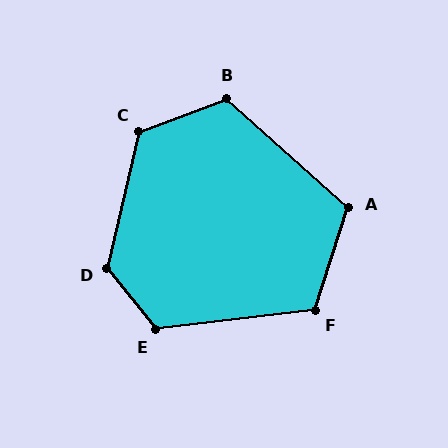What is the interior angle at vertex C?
Approximately 124 degrees (obtuse).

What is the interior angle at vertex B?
Approximately 117 degrees (obtuse).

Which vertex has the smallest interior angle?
A, at approximately 114 degrees.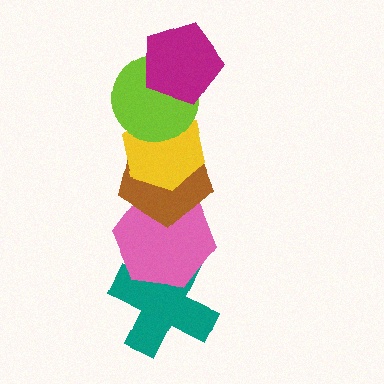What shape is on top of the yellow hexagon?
The lime circle is on top of the yellow hexagon.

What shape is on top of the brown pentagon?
The yellow hexagon is on top of the brown pentagon.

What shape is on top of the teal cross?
The pink hexagon is on top of the teal cross.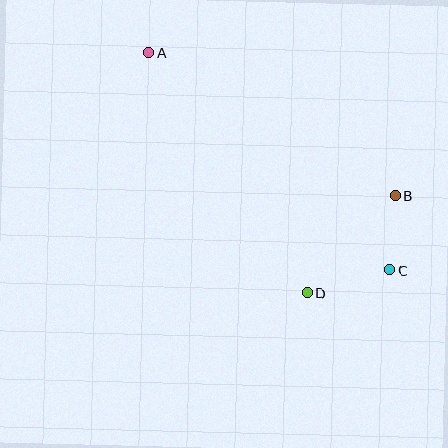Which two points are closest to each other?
Points B and C are closest to each other.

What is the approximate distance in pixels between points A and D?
The distance between A and D is approximately 287 pixels.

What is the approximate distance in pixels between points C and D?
The distance between C and D is approximately 85 pixels.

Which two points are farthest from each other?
Points A and C are farthest from each other.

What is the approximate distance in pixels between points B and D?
The distance between B and D is approximately 131 pixels.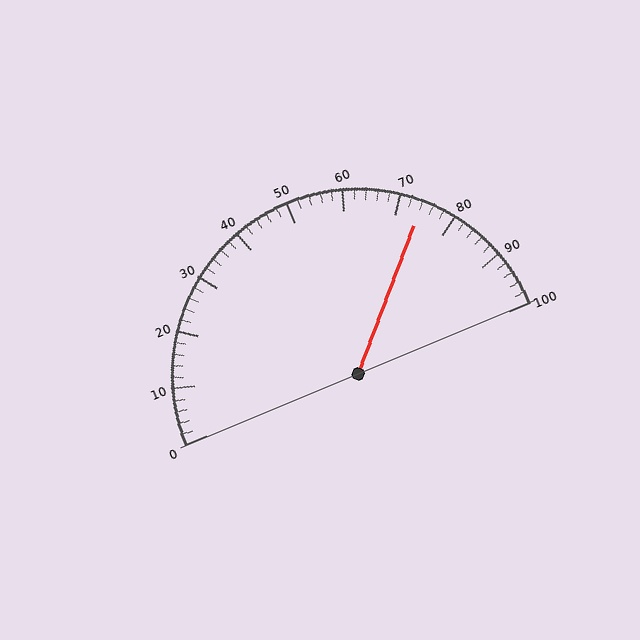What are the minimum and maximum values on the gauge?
The gauge ranges from 0 to 100.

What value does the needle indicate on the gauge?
The needle indicates approximately 74.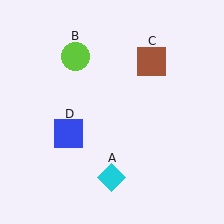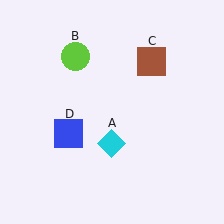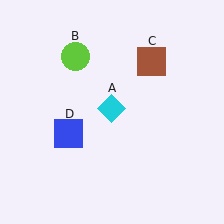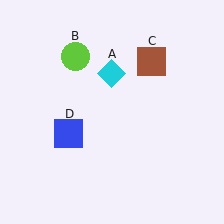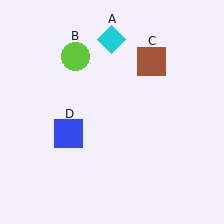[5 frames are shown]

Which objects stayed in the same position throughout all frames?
Lime circle (object B) and brown square (object C) and blue square (object D) remained stationary.